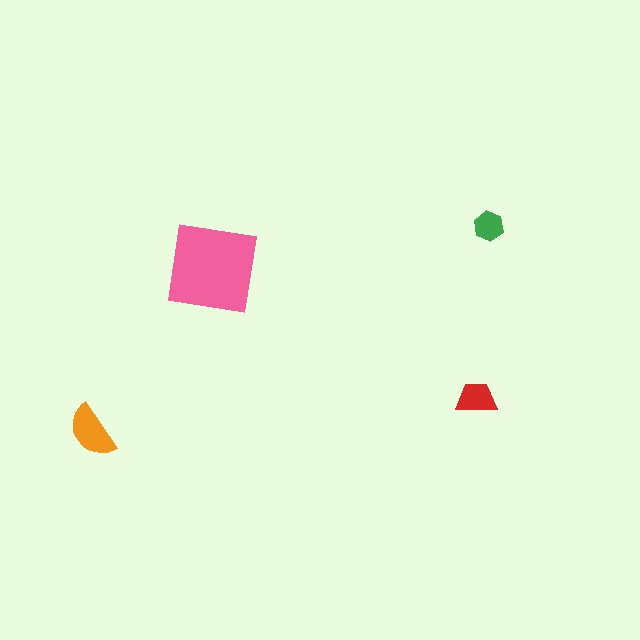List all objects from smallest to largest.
The green hexagon, the red trapezoid, the orange semicircle, the pink square.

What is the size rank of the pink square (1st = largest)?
1st.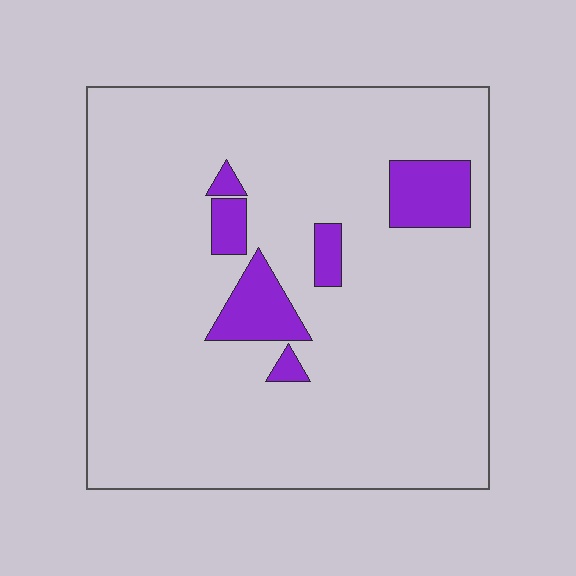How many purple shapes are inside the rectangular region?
6.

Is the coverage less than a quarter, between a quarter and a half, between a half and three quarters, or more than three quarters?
Less than a quarter.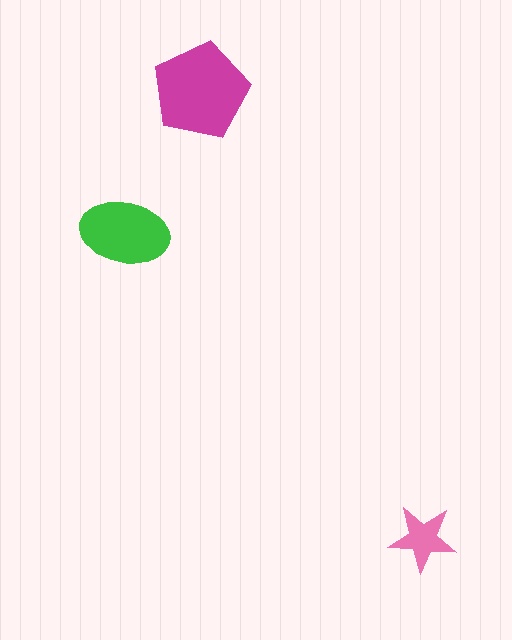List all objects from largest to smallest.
The magenta pentagon, the green ellipse, the pink star.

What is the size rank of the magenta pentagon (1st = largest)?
1st.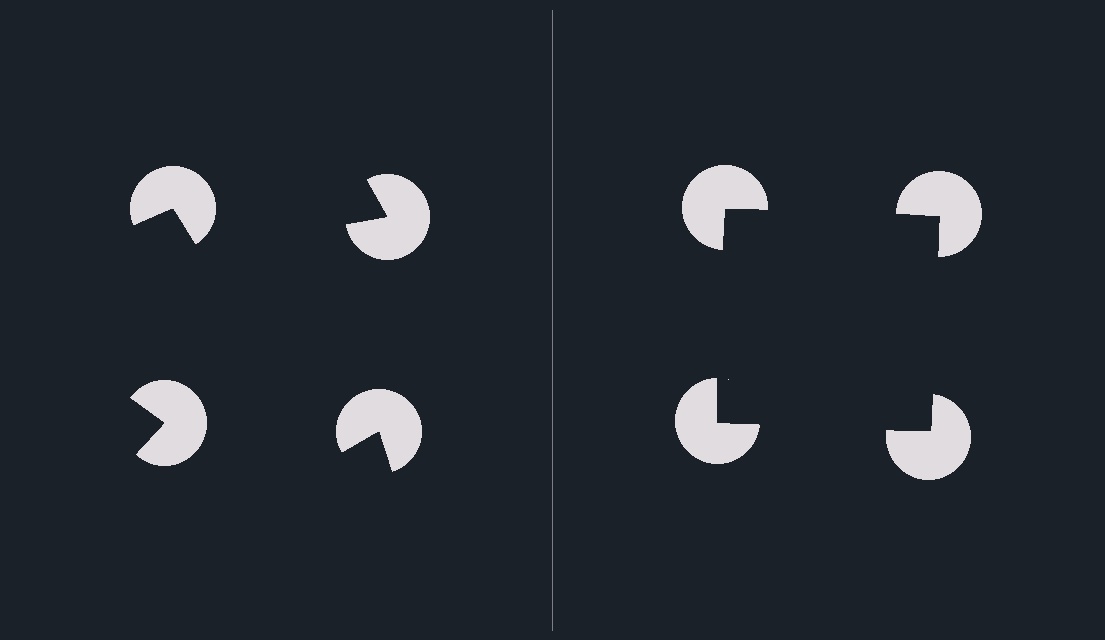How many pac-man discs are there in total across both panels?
8 — 4 on each side.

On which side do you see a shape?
An illusory square appears on the right side. On the left side the wedge cuts are rotated, so no coherent shape forms.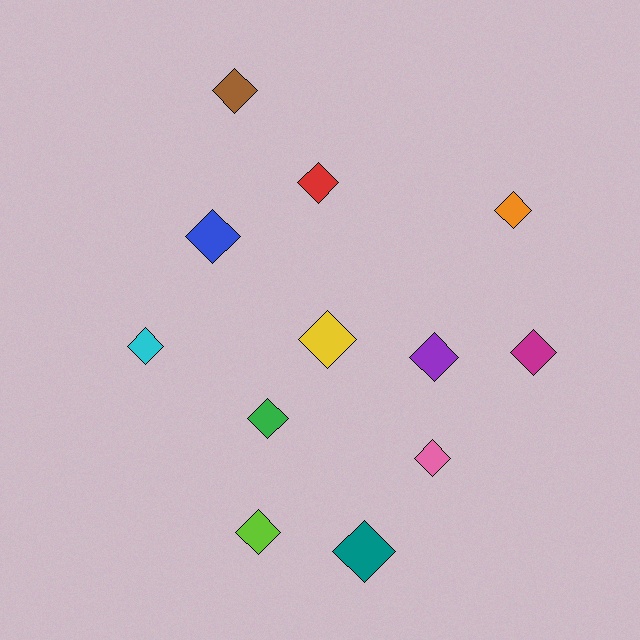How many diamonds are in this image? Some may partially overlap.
There are 12 diamonds.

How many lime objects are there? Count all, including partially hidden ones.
There is 1 lime object.